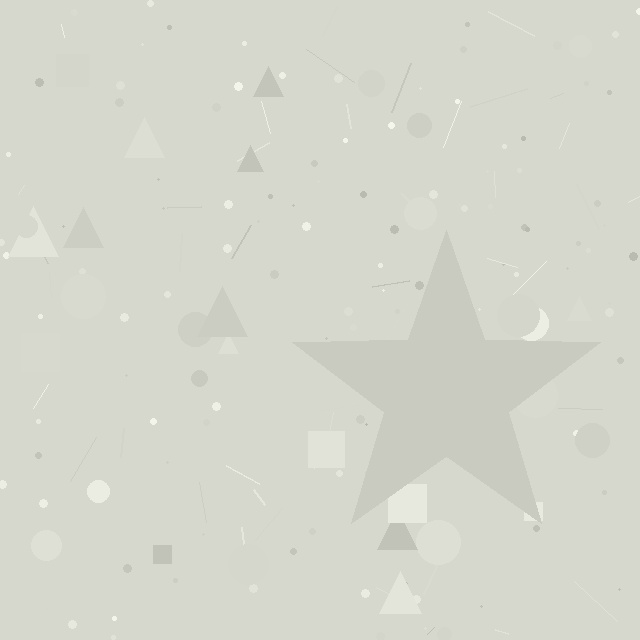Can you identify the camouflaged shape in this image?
The camouflaged shape is a star.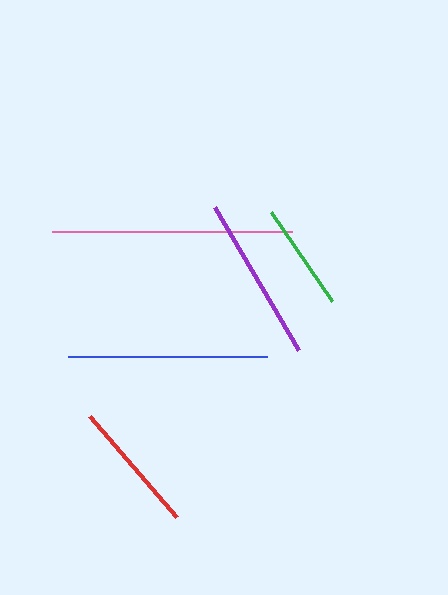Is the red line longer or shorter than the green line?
The red line is longer than the green line.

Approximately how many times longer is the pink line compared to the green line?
The pink line is approximately 2.2 times the length of the green line.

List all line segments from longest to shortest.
From longest to shortest: pink, blue, purple, red, green.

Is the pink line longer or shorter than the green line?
The pink line is longer than the green line.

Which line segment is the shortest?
The green line is the shortest at approximately 108 pixels.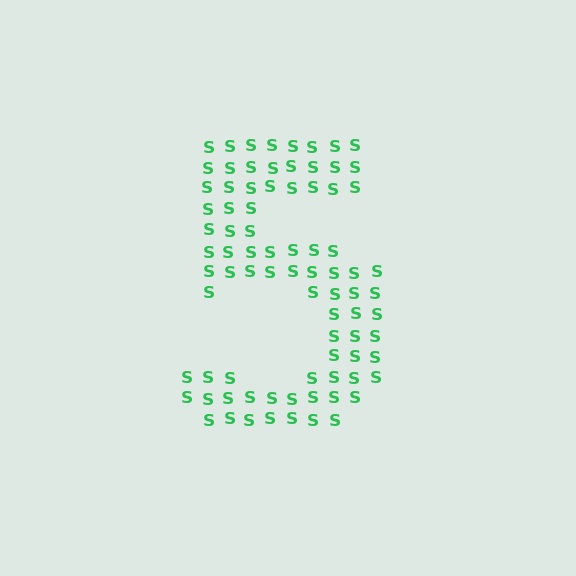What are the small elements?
The small elements are letter S's.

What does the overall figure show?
The overall figure shows the digit 5.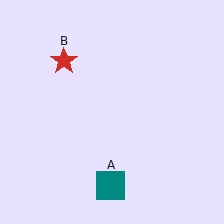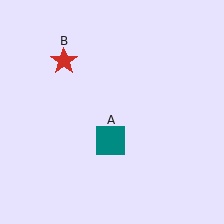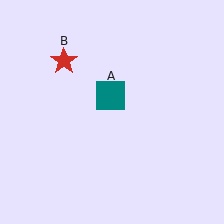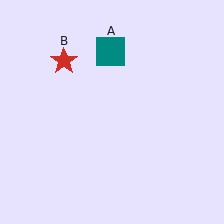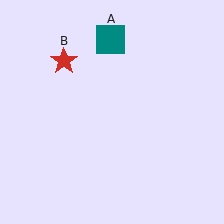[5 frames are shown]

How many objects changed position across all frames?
1 object changed position: teal square (object A).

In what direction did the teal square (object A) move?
The teal square (object A) moved up.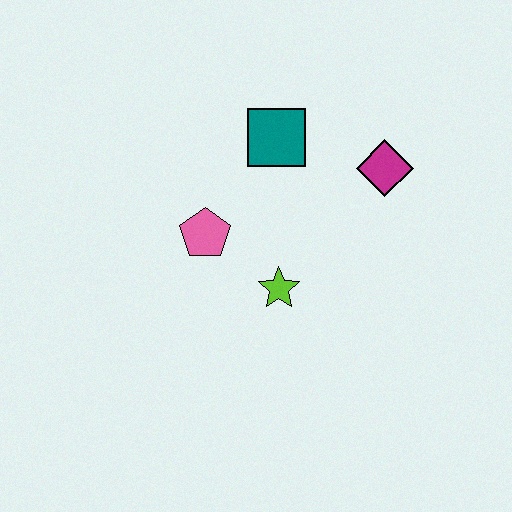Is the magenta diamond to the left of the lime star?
No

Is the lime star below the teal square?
Yes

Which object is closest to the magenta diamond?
The teal square is closest to the magenta diamond.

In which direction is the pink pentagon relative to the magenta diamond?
The pink pentagon is to the left of the magenta diamond.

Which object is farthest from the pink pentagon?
The magenta diamond is farthest from the pink pentagon.